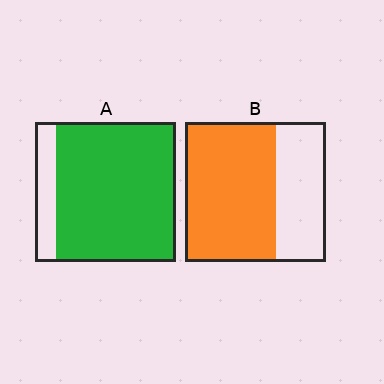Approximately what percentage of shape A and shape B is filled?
A is approximately 85% and B is approximately 65%.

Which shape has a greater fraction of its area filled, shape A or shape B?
Shape A.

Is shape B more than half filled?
Yes.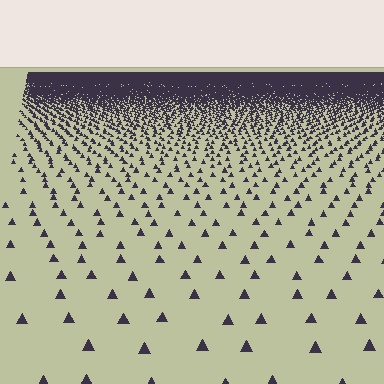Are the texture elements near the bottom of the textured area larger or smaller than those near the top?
Larger. Near the bottom, elements are closer to the viewer and appear at a bigger on-screen size.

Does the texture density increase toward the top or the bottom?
Density increases toward the top.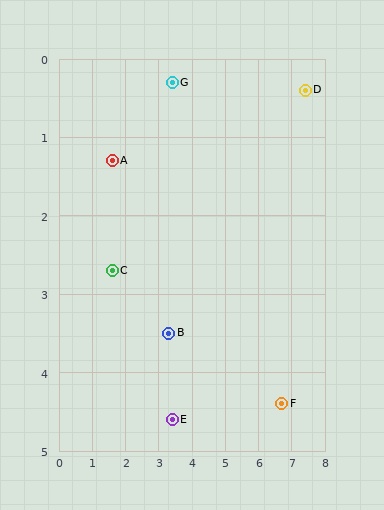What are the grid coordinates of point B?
Point B is at approximately (3.3, 3.5).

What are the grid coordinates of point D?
Point D is at approximately (7.4, 0.4).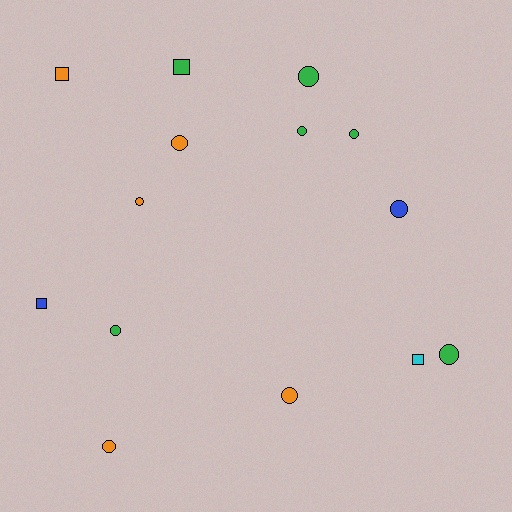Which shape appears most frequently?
Circle, with 10 objects.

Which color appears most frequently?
Green, with 6 objects.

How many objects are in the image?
There are 14 objects.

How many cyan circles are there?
There are no cyan circles.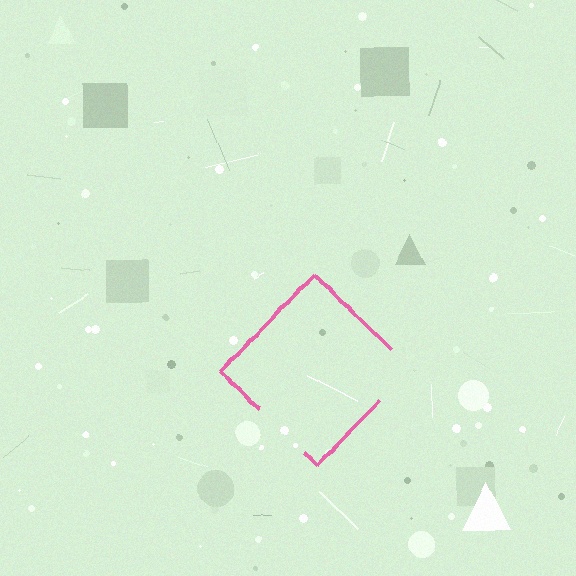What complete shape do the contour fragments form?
The contour fragments form a diamond.